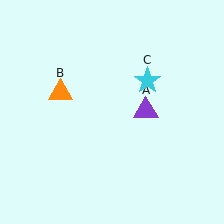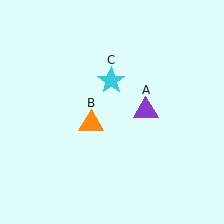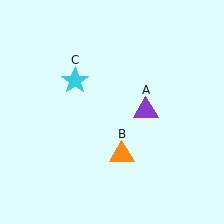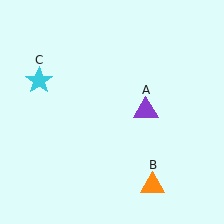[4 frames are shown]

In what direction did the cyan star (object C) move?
The cyan star (object C) moved left.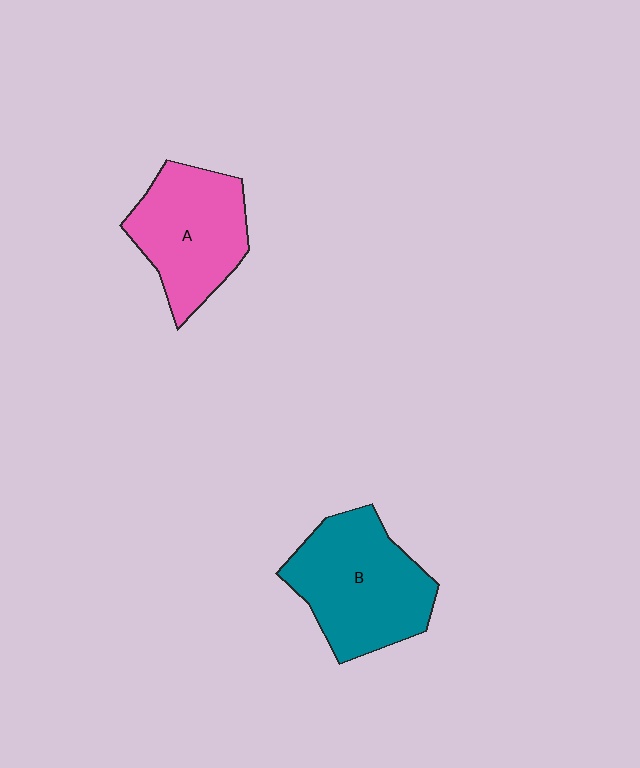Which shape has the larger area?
Shape B (teal).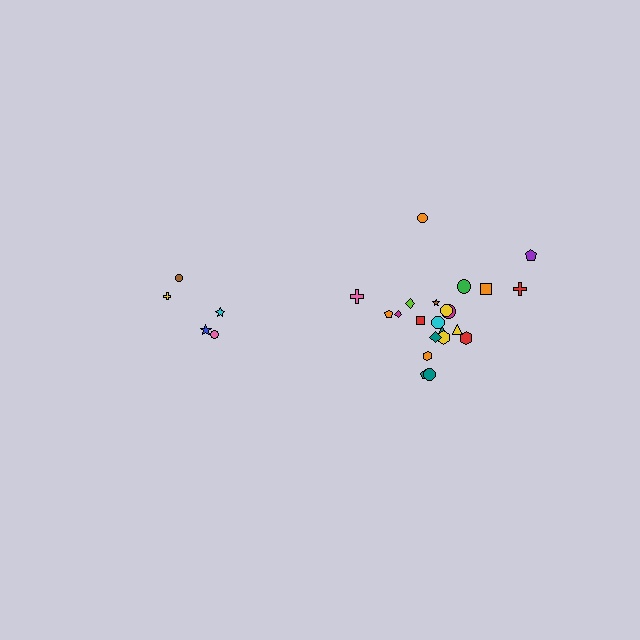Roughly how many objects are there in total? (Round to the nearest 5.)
Roughly 25 objects in total.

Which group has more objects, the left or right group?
The right group.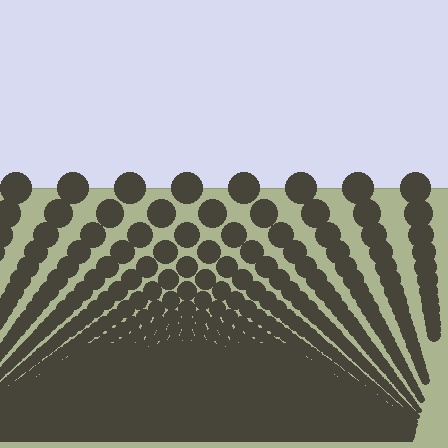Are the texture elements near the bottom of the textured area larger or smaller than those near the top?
Smaller. The gradient is inverted — elements near the bottom are smaller and denser.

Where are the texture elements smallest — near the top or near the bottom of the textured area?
Near the bottom.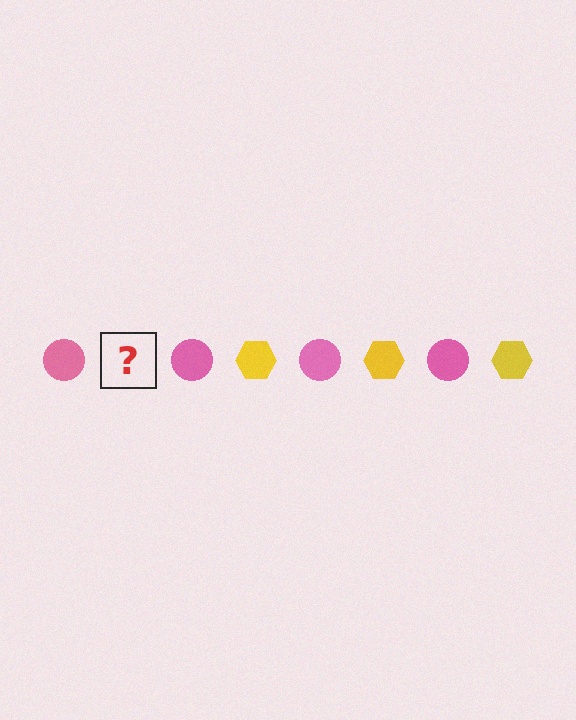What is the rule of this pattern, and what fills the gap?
The rule is that the pattern alternates between pink circle and yellow hexagon. The gap should be filled with a yellow hexagon.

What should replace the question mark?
The question mark should be replaced with a yellow hexagon.